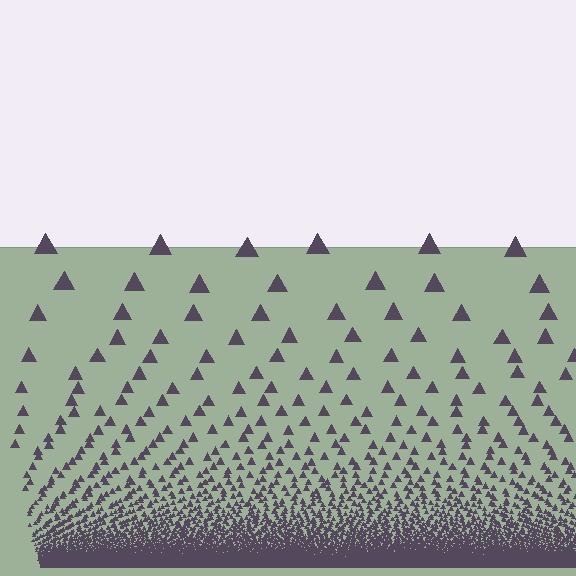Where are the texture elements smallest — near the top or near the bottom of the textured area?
Near the bottom.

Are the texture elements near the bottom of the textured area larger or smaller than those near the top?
Smaller. The gradient is inverted — elements near the bottom are smaller and denser.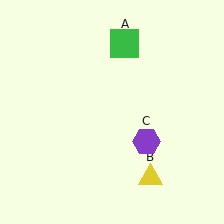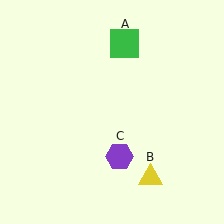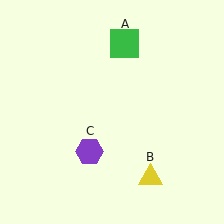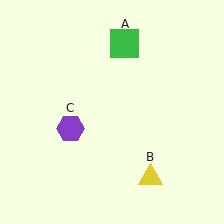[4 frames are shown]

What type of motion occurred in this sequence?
The purple hexagon (object C) rotated clockwise around the center of the scene.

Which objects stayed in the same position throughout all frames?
Green square (object A) and yellow triangle (object B) remained stationary.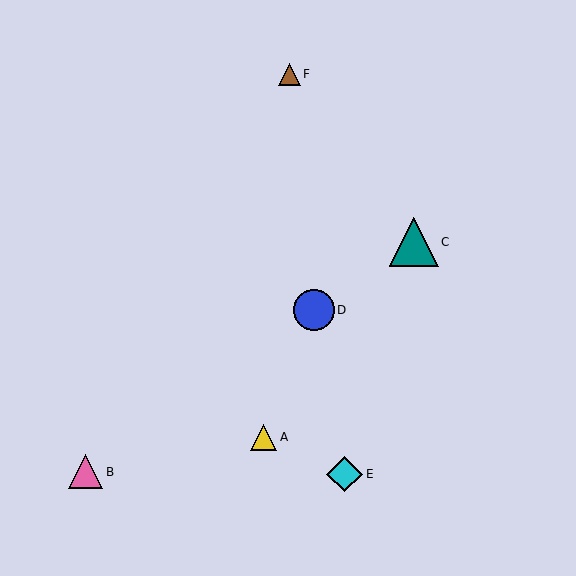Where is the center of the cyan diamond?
The center of the cyan diamond is at (345, 474).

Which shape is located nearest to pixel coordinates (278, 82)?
The brown triangle (labeled F) at (289, 74) is nearest to that location.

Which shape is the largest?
The teal triangle (labeled C) is the largest.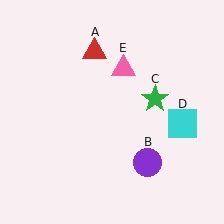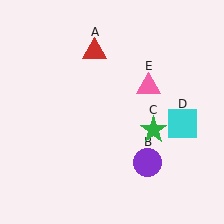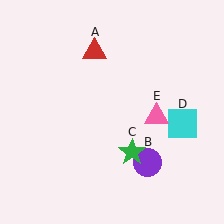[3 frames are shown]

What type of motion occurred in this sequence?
The green star (object C), pink triangle (object E) rotated clockwise around the center of the scene.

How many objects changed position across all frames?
2 objects changed position: green star (object C), pink triangle (object E).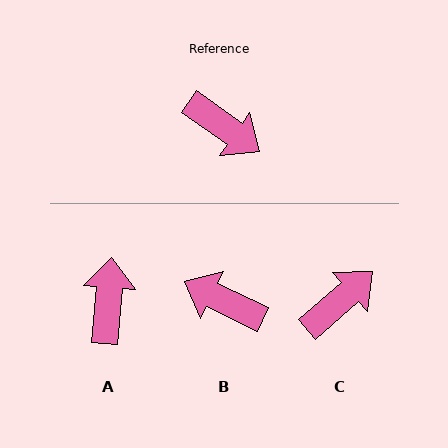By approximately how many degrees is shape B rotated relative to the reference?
Approximately 170 degrees clockwise.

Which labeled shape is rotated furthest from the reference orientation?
B, about 170 degrees away.